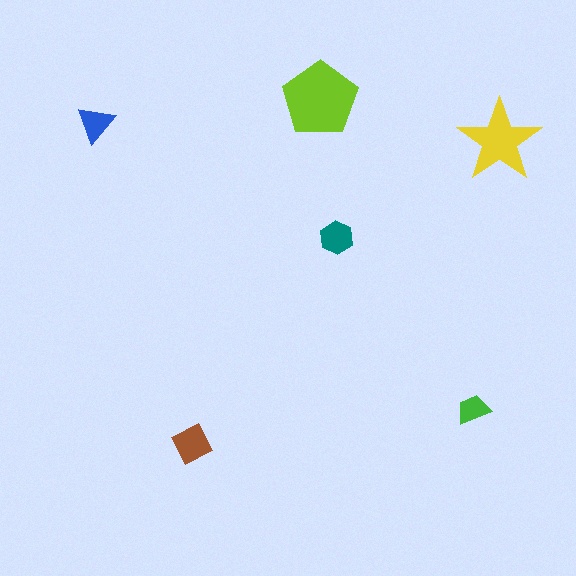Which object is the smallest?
The green trapezoid.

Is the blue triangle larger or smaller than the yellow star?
Smaller.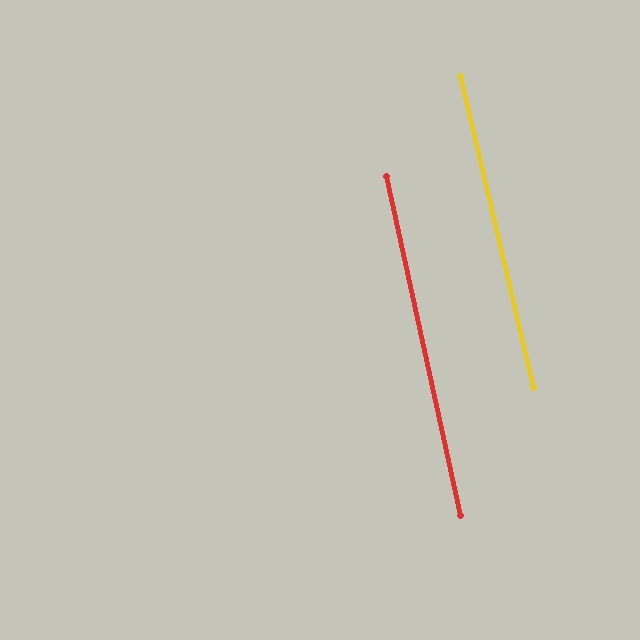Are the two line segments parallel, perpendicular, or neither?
Parallel — their directions differ by only 0.7°.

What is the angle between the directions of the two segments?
Approximately 1 degree.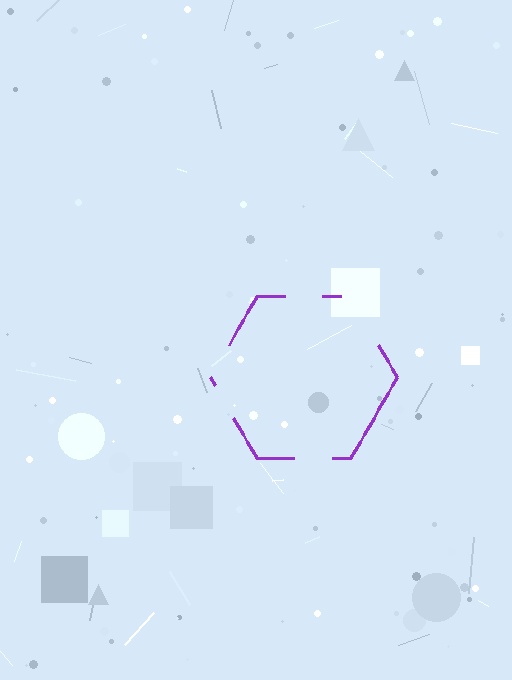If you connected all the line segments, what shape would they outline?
They would outline a hexagon.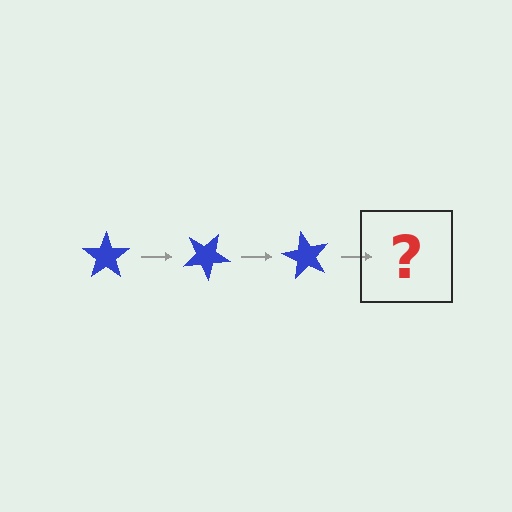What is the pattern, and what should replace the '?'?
The pattern is that the star rotates 30 degrees each step. The '?' should be a blue star rotated 90 degrees.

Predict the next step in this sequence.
The next step is a blue star rotated 90 degrees.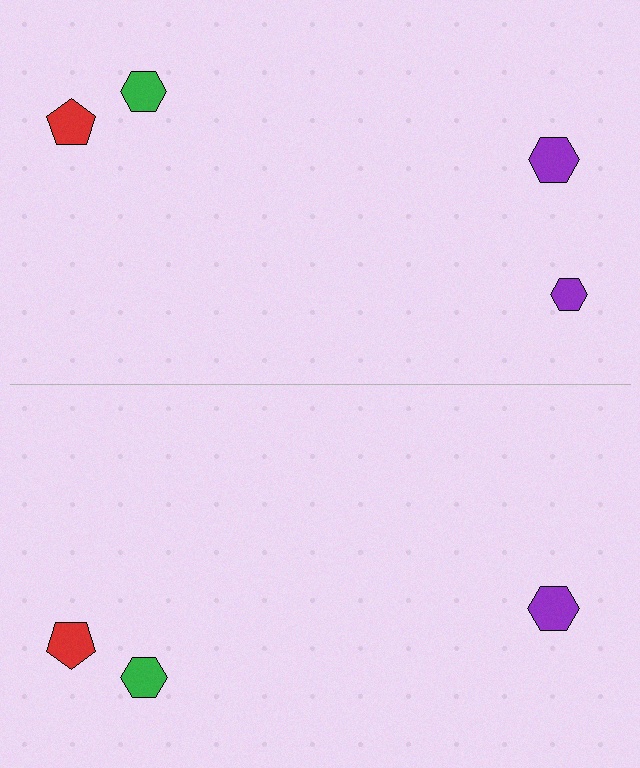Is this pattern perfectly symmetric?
No, the pattern is not perfectly symmetric. A purple hexagon is missing from the bottom side.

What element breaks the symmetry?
A purple hexagon is missing from the bottom side.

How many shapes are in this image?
There are 7 shapes in this image.